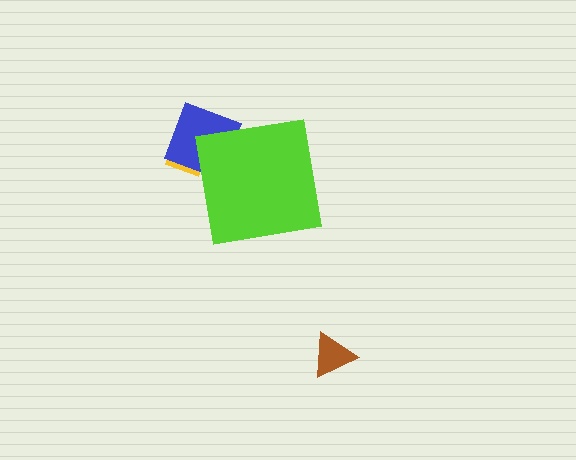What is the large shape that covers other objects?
A lime square.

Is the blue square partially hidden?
Yes, the blue square is partially hidden behind the lime square.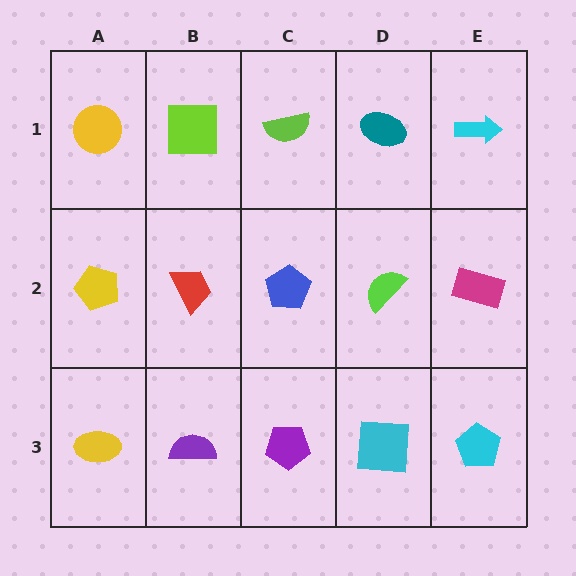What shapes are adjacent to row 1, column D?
A lime semicircle (row 2, column D), a lime semicircle (row 1, column C), a cyan arrow (row 1, column E).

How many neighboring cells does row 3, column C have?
3.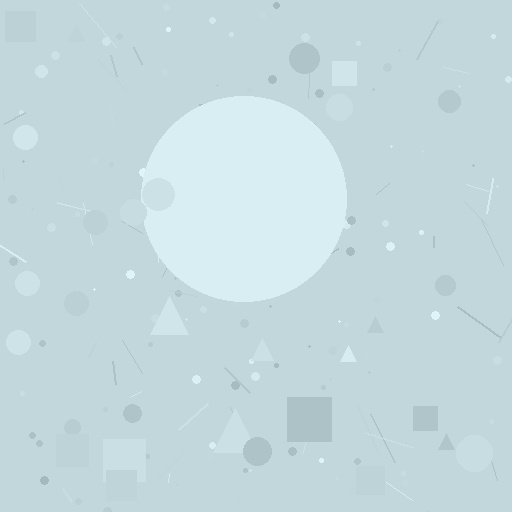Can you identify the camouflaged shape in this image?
The camouflaged shape is a circle.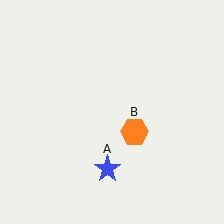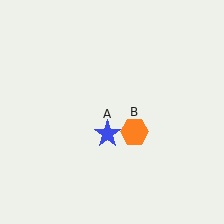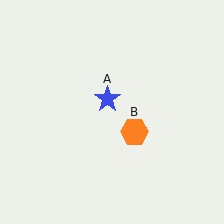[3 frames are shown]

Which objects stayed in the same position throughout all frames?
Orange hexagon (object B) remained stationary.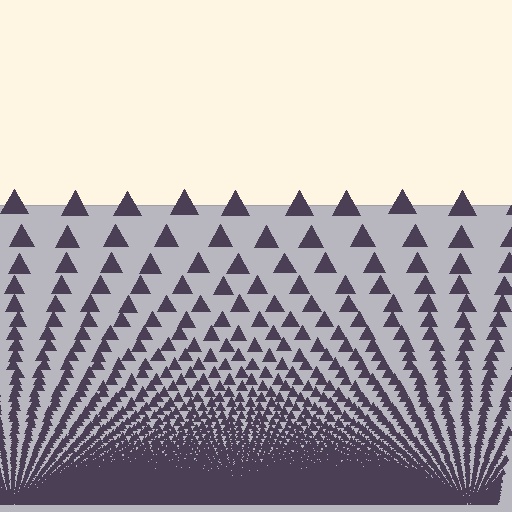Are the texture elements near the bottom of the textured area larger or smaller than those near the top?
Smaller. The gradient is inverted — elements near the bottom are smaller and denser.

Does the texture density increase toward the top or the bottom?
Density increases toward the bottom.